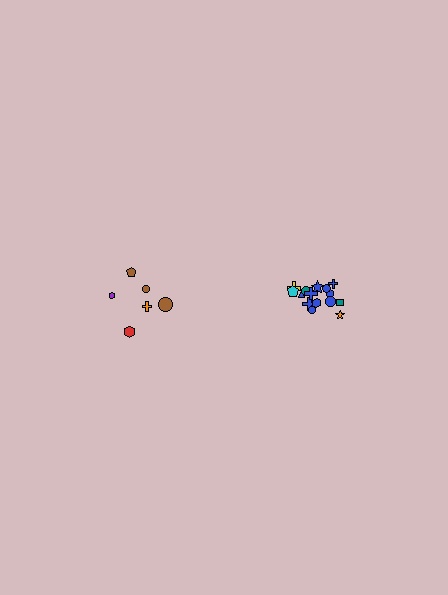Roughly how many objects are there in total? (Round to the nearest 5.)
Roughly 20 objects in total.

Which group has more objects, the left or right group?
The right group.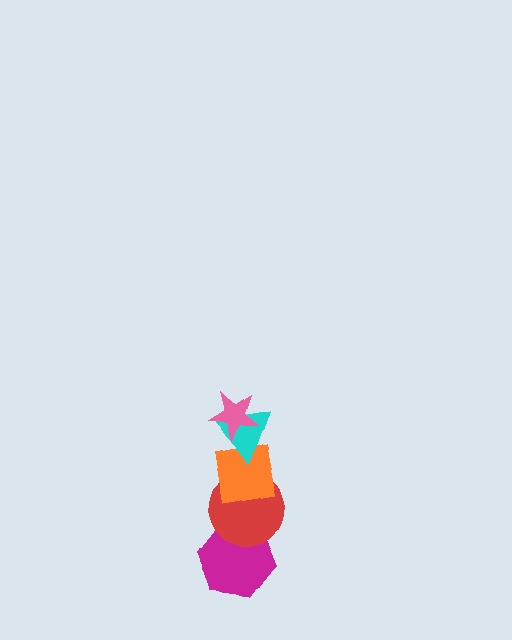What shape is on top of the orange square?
The cyan triangle is on top of the orange square.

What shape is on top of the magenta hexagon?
The red circle is on top of the magenta hexagon.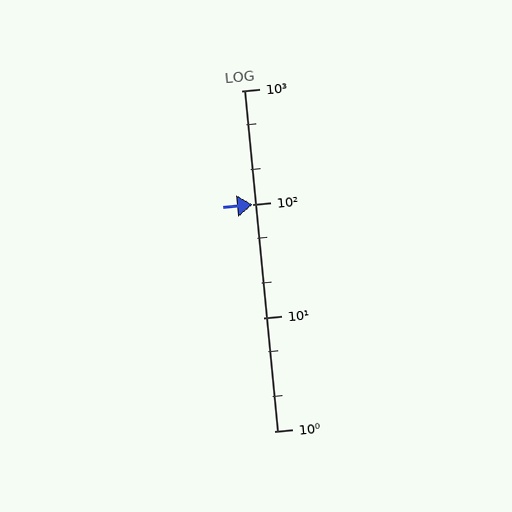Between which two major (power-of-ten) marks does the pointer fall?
The pointer is between 100 and 1000.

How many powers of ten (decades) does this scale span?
The scale spans 3 decades, from 1 to 1000.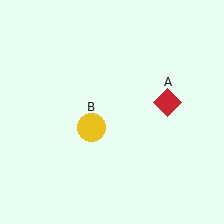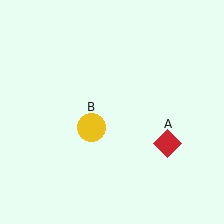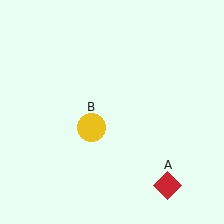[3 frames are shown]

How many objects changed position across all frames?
1 object changed position: red diamond (object A).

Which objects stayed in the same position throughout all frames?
Yellow circle (object B) remained stationary.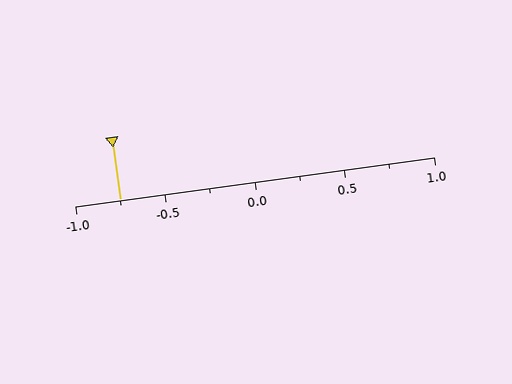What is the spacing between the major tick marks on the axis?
The major ticks are spaced 0.5 apart.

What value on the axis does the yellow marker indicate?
The marker indicates approximately -0.75.